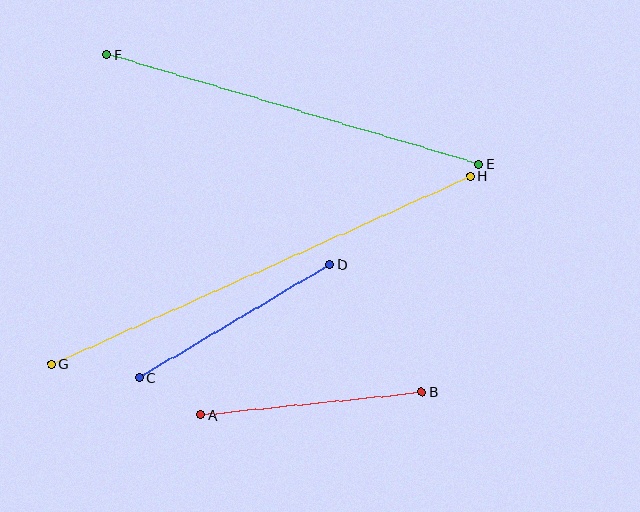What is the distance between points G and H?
The distance is approximately 459 pixels.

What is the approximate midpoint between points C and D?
The midpoint is at approximately (234, 321) pixels.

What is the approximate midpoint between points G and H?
The midpoint is at approximately (261, 270) pixels.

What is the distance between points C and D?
The distance is approximately 221 pixels.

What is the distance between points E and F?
The distance is approximately 388 pixels.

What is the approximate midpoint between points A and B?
The midpoint is at approximately (311, 403) pixels.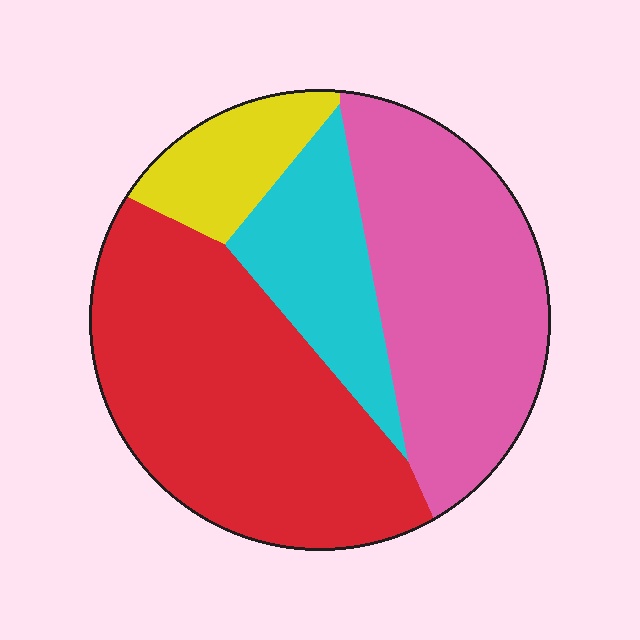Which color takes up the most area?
Red, at roughly 40%.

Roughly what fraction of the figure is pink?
Pink covers about 35% of the figure.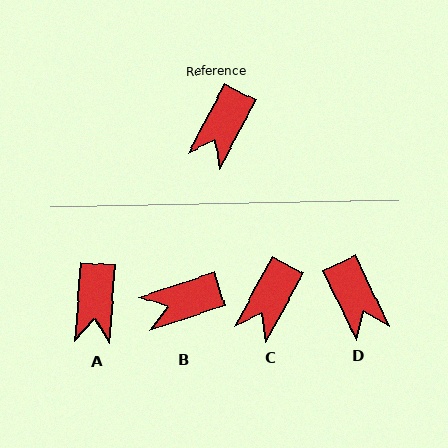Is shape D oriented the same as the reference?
No, it is off by about 54 degrees.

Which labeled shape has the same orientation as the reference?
C.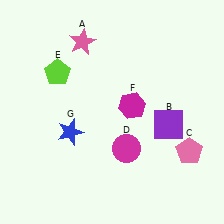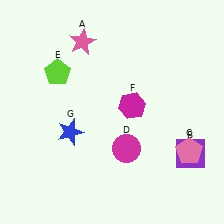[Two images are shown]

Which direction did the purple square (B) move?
The purple square (B) moved down.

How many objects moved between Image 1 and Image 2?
1 object moved between the two images.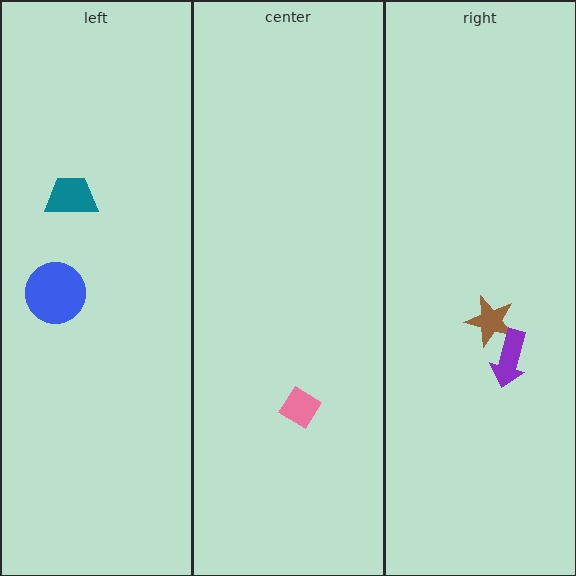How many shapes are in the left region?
2.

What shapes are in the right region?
The brown star, the purple arrow.